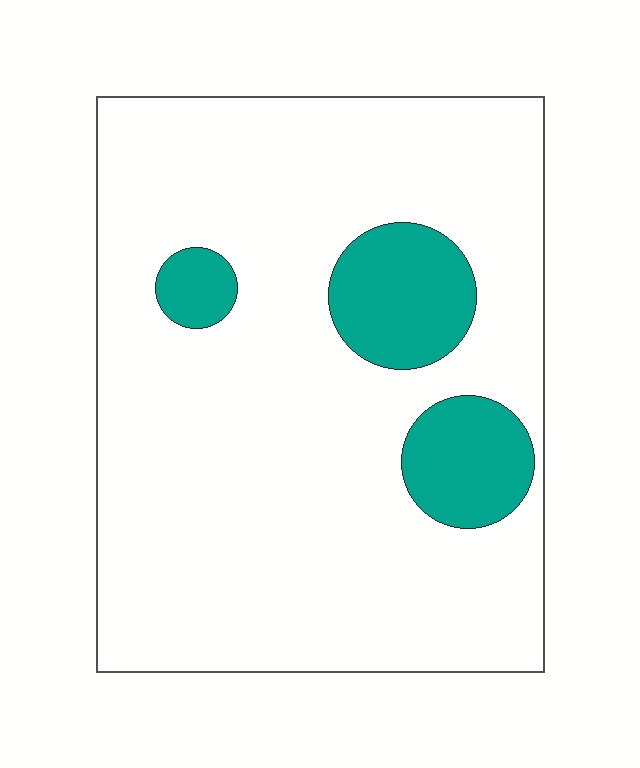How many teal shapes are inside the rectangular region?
3.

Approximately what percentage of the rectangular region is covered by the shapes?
Approximately 15%.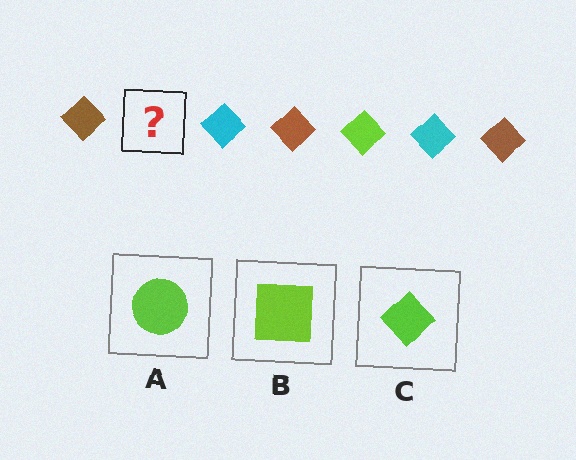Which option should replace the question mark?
Option C.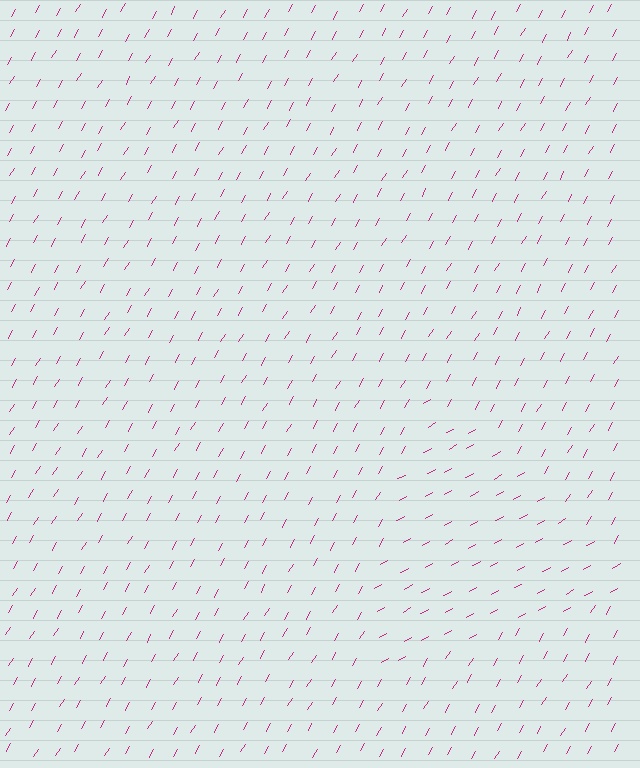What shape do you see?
I see a triangle.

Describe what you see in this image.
The image is filled with small magenta line segments. A triangle region in the image has lines oriented differently from the surrounding lines, creating a visible texture boundary.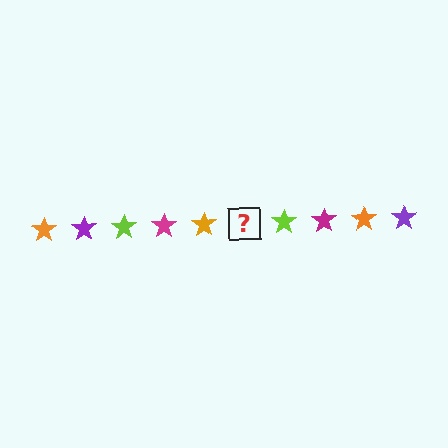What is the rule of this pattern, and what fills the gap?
The rule is that the pattern cycles through orange, purple, lime, magenta stars. The gap should be filled with a purple star.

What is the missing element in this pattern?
The missing element is a purple star.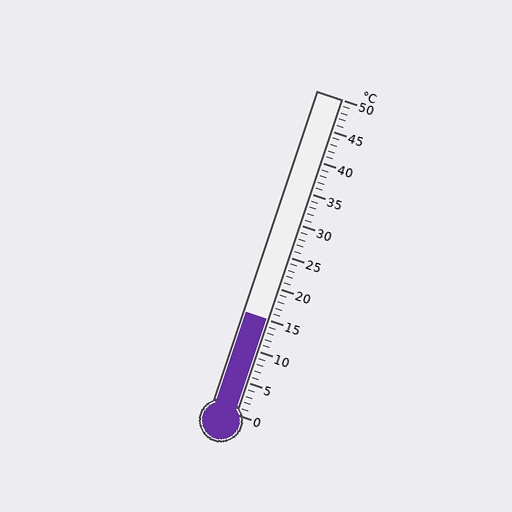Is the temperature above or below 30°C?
The temperature is below 30°C.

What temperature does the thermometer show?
The thermometer shows approximately 15°C.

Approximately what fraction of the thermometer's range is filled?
The thermometer is filled to approximately 30% of its range.